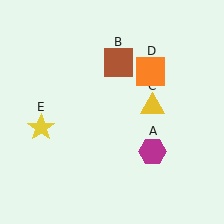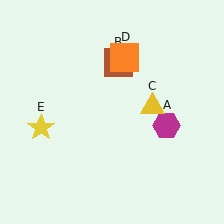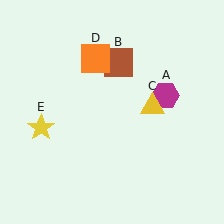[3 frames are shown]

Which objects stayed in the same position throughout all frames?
Brown square (object B) and yellow triangle (object C) and yellow star (object E) remained stationary.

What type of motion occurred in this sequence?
The magenta hexagon (object A), orange square (object D) rotated counterclockwise around the center of the scene.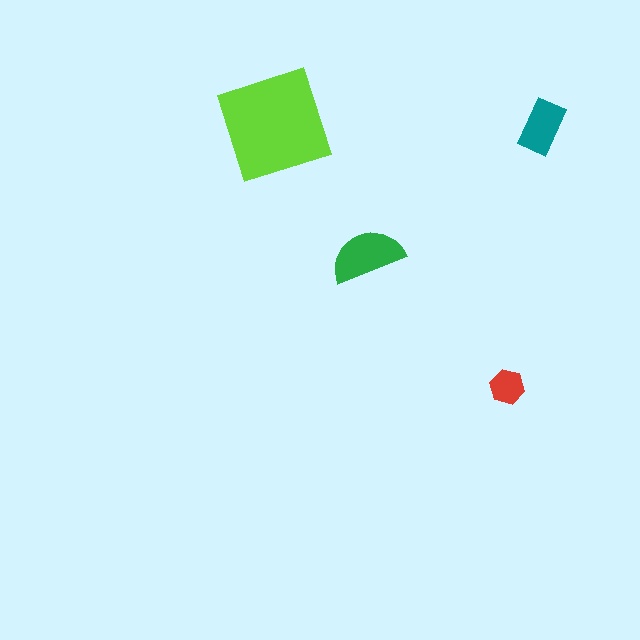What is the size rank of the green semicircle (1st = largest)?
2nd.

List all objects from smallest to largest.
The red hexagon, the teal rectangle, the green semicircle, the lime square.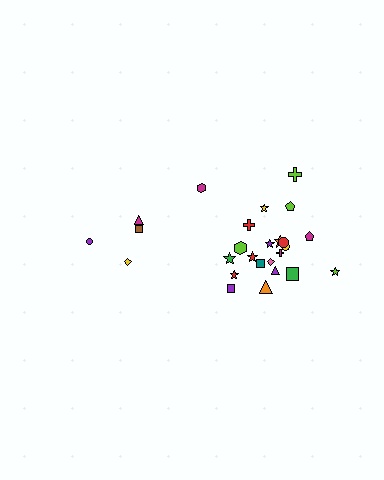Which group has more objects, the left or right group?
The right group.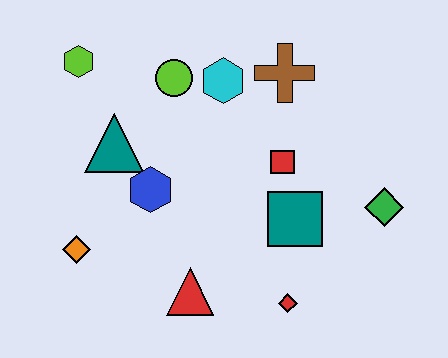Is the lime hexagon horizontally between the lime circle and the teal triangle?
No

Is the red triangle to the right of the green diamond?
No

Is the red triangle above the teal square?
No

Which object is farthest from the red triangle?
The lime hexagon is farthest from the red triangle.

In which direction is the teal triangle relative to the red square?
The teal triangle is to the left of the red square.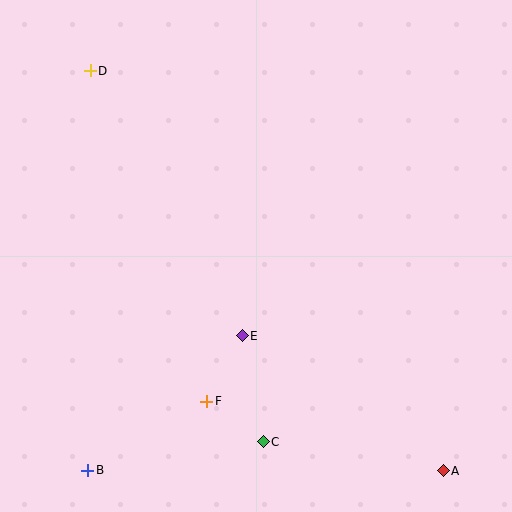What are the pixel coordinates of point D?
Point D is at (90, 71).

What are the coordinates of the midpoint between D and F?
The midpoint between D and F is at (148, 236).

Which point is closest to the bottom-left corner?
Point B is closest to the bottom-left corner.